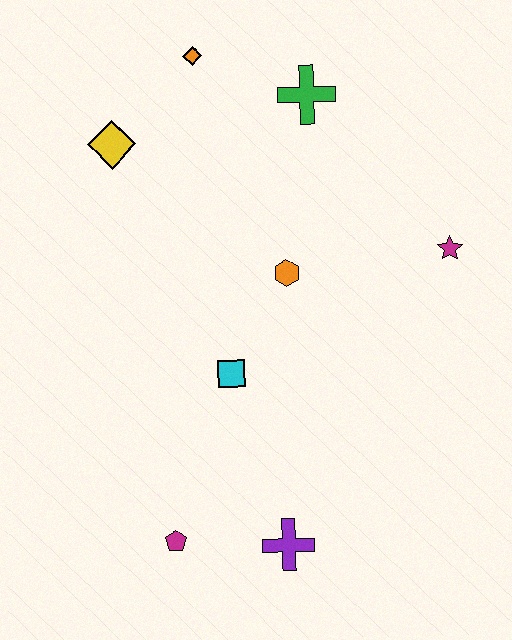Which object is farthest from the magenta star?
The magenta pentagon is farthest from the magenta star.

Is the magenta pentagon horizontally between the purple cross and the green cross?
No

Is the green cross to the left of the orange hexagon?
No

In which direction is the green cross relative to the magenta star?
The green cross is above the magenta star.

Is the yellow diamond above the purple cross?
Yes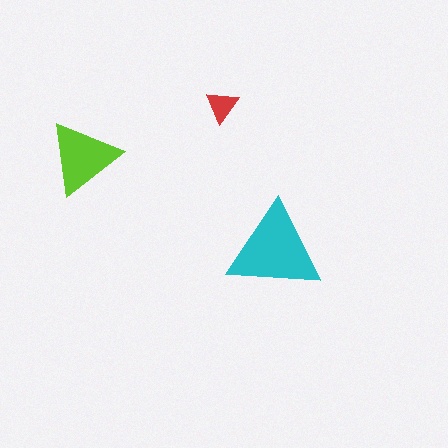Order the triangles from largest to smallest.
the cyan one, the lime one, the red one.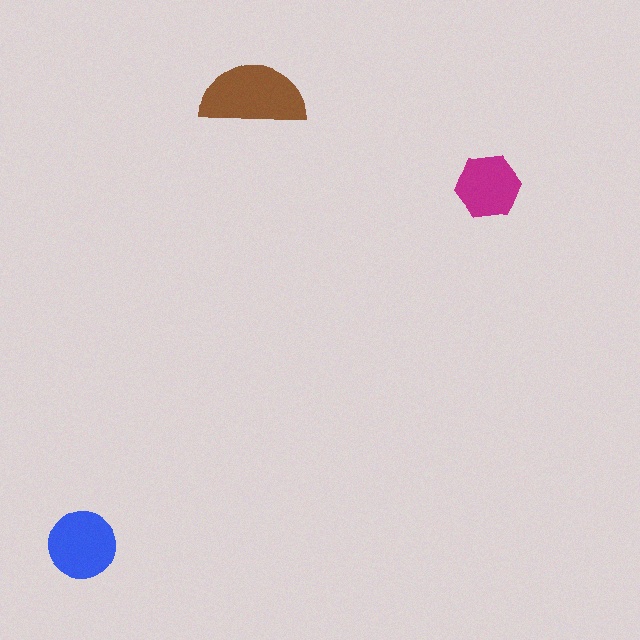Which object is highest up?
The brown semicircle is topmost.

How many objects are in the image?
There are 3 objects in the image.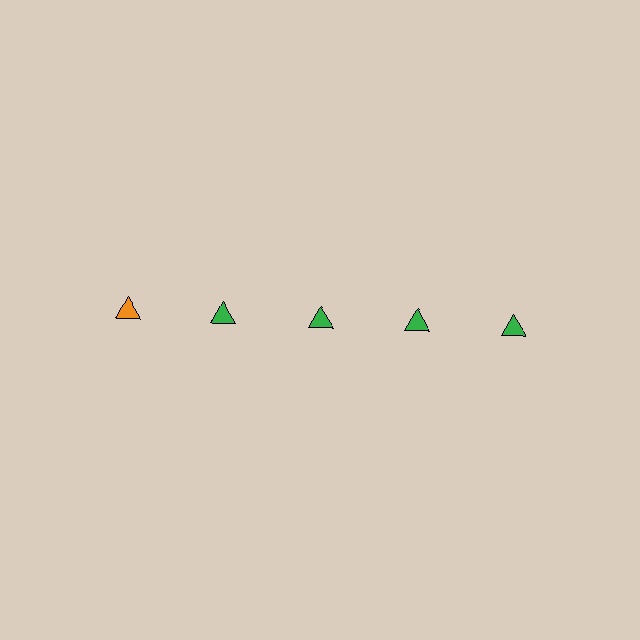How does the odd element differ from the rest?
It has a different color: orange instead of green.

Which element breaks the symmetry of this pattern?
The orange triangle in the top row, leftmost column breaks the symmetry. All other shapes are green triangles.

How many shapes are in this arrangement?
There are 5 shapes arranged in a grid pattern.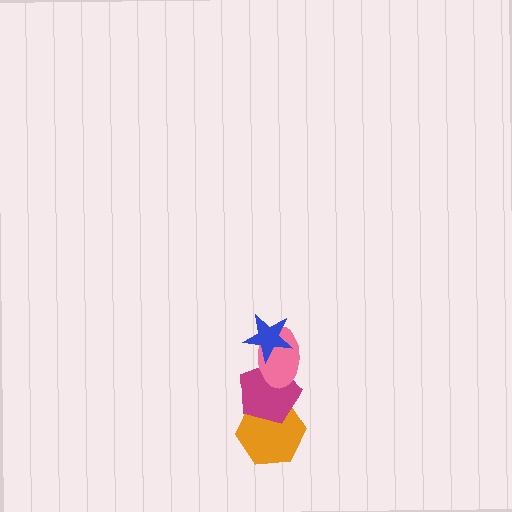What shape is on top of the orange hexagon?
The magenta pentagon is on top of the orange hexagon.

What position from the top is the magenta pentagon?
The magenta pentagon is 3rd from the top.